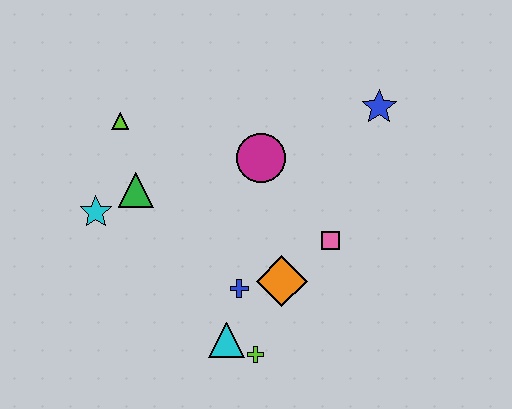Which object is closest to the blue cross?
The orange diamond is closest to the blue cross.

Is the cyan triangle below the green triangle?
Yes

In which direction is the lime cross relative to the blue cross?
The lime cross is below the blue cross.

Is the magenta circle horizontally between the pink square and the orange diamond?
No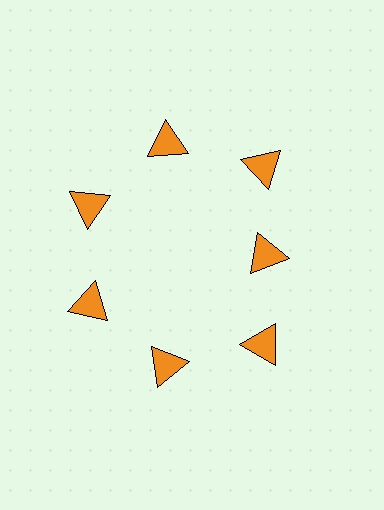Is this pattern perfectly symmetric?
No. The 7 orange triangles are arranged in a ring, but one element near the 3 o'clock position is pulled inward toward the center, breaking the 7-fold rotational symmetry.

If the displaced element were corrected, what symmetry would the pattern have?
It would have 7-fold rotational symmetry — the pattern would map onto itself every 51 degrees.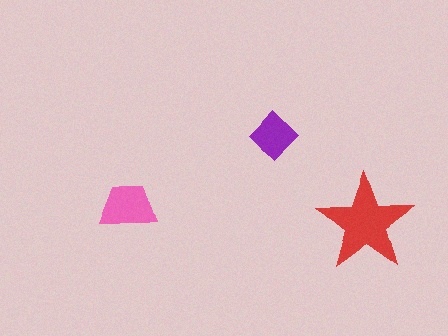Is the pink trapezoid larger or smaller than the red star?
Smaller.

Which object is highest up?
The purple diamond is topmost.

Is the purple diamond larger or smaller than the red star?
Smaller.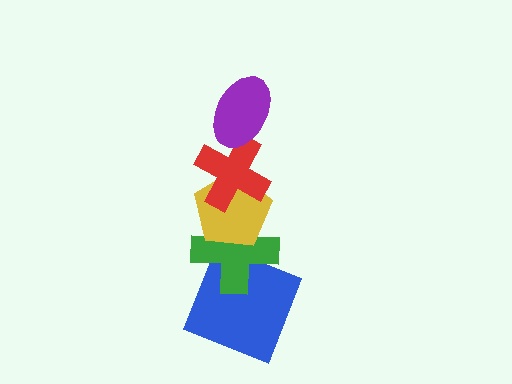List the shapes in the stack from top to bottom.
From top to bottom: the purple ellipse, the red cross, the yellow pentagon, the green cross, the blue square.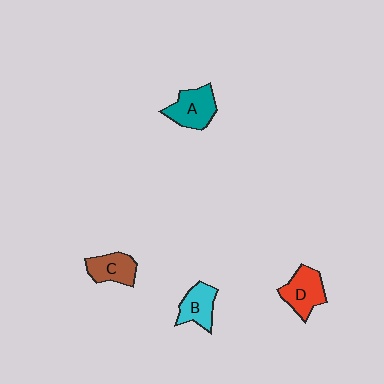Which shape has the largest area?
Shape A (teal).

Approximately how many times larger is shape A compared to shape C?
Approximately 1.2 times.